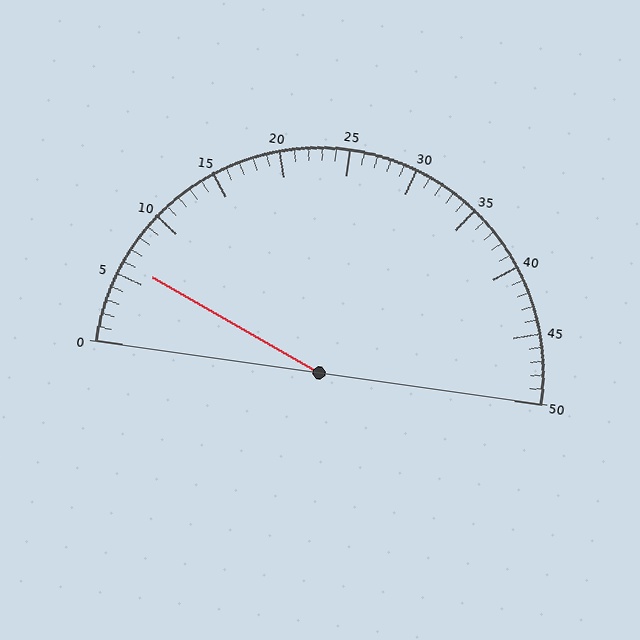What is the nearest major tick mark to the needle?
The nearest major tick mark is 5.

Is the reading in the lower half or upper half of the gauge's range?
The reading is in the lower half of the range (0 to 50).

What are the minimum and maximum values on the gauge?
The gauge ranges from 0 to 50.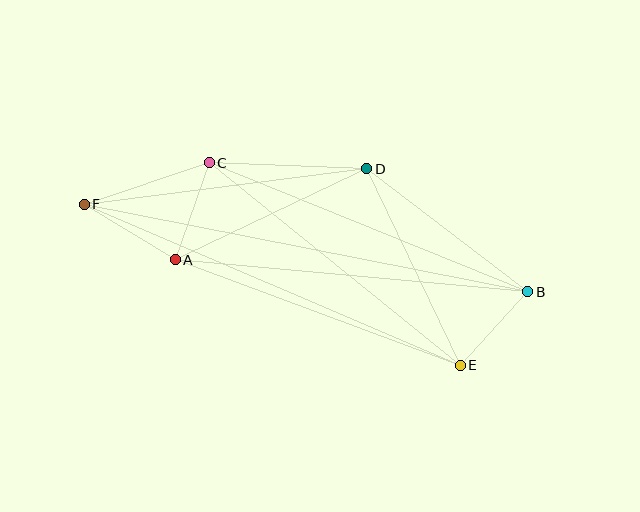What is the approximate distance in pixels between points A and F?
The distance between A and F is approximately 107 pixels.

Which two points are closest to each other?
Points B and E are closest to each other.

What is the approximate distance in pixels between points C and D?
The distance between C and D is approximately 158 pixels.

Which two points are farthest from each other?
Points B and F are farthest from each other.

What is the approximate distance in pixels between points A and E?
The distance between A and E is approximately 304 pixels.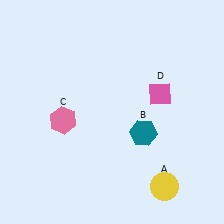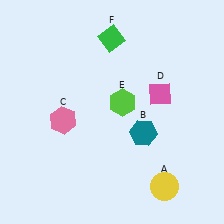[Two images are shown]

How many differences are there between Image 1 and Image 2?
There are 2 differences between the two images.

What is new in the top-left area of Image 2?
A green diamond (F) was added in the top-left area of Image 2.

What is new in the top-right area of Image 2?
A lime hexagon (E) was added in the top-right area of Image 2.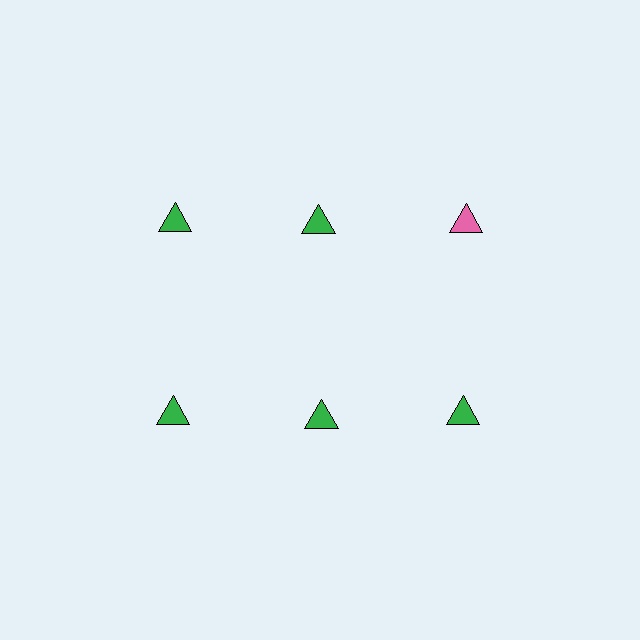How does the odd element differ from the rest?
It has a different color: pink instead of green.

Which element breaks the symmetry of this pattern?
The pink triangle in the top row, center column breaks the symmetry. All other shapes are green triangles.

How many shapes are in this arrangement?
There are 6 shapes arranged in a grid pattern.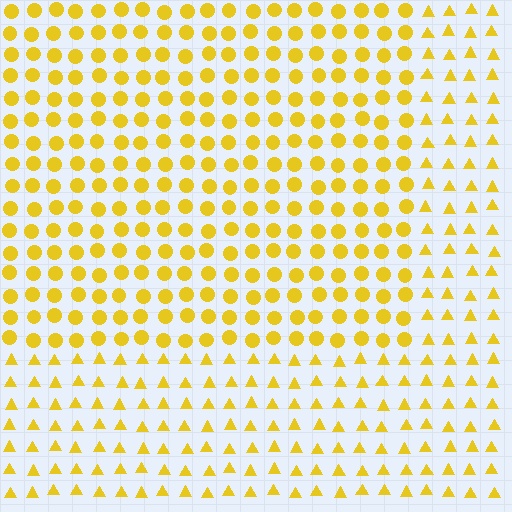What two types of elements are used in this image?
The image uses circles inside the rectangle region and triangles outside it.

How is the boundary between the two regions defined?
The boundary is defined by a change in element shape: circles inside vs. triangles outside. All elements share the same color and spacing.